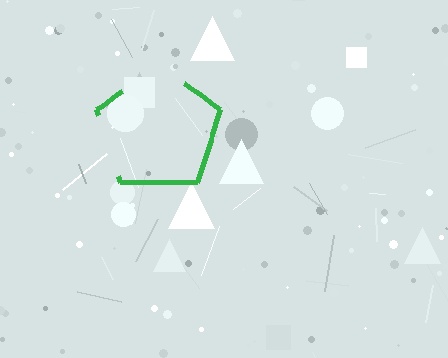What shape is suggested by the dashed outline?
The dashed outline suggests a pentagon.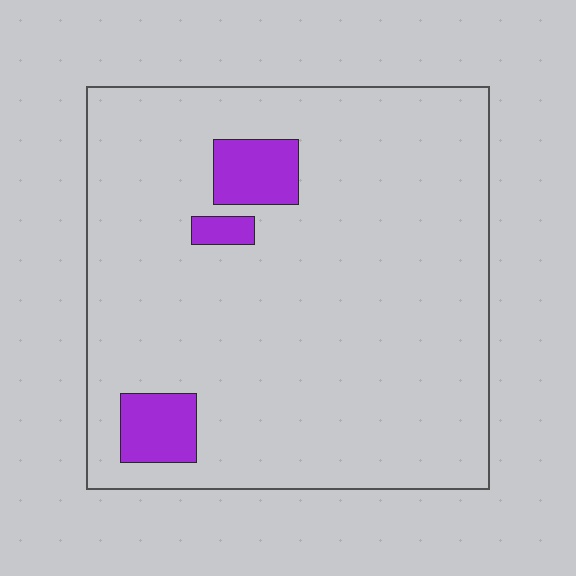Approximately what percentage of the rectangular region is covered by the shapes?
Approximately 10%.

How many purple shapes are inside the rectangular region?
3.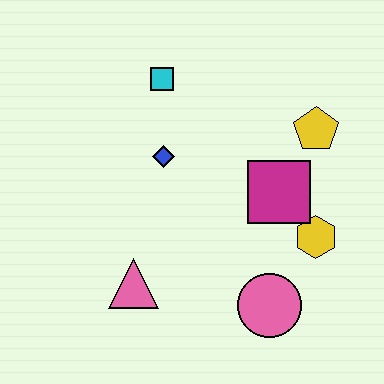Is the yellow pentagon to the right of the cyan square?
Yes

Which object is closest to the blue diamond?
The cyan square is closest to the blue diamond.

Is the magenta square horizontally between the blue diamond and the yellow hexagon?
Yes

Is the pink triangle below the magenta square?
Yes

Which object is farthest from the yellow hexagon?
The cyan square is farthest from the yellow hexagon.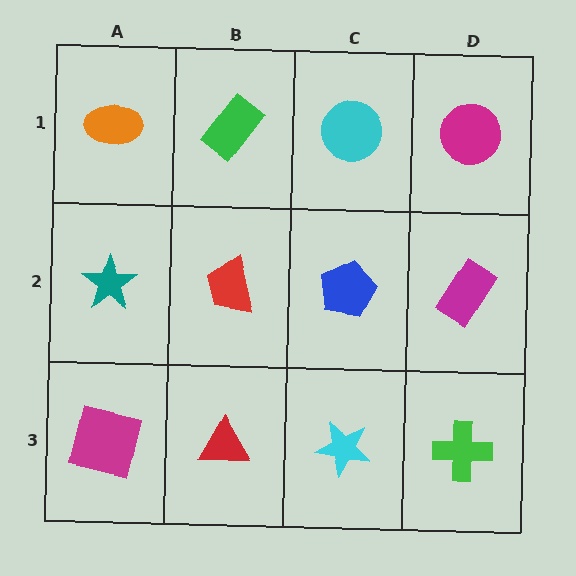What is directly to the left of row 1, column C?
A green rectangle.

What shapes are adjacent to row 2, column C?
A cyan circle (row 1, column C), a cyan star (row 3, column C), a red trapezoid (row 2, column B), a magenta rectangle (row 2, column D).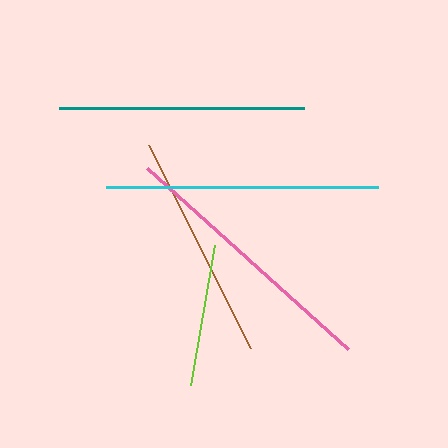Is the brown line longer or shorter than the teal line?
The teal line is longer than the brown line.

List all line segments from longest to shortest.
From longest to shortest: cyan, pink, teal, brown, lime.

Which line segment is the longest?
The cyan line is the longest at approximately 271 pixels.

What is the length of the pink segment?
The pink segment is approximately 270 pixels long.